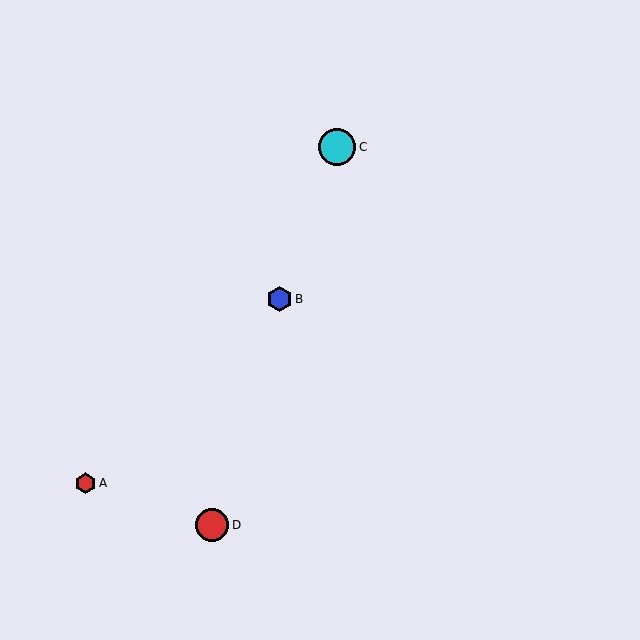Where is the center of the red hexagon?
The center of the red hexagon is at (85, 483).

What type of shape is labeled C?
Shape C is a cyan circle.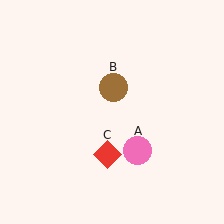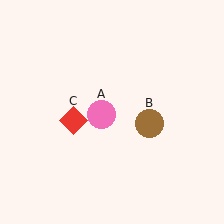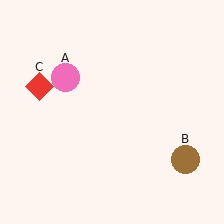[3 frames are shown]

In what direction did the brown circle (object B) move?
The brown circle (object B) moved down and to the right.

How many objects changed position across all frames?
3 objects changed position: pink circle (object A), brown circle (object B), red diamond (object C).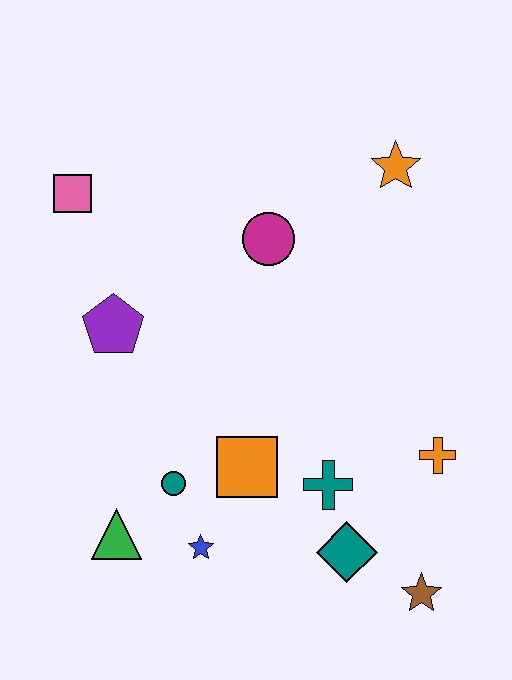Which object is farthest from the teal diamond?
The pink square is farthest from the teal diamond.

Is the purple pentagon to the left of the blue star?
Yes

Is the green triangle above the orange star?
No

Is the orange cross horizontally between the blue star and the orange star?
No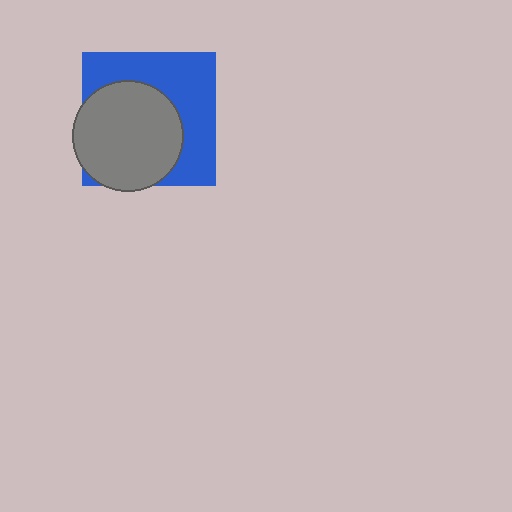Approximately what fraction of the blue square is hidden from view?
Roughly 51% of the blue square is hidden behind the gray circle.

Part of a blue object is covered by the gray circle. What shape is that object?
It is a square.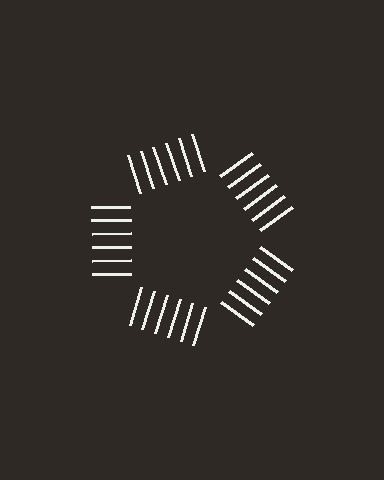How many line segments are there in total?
30 — 6 along each of the 5 edges.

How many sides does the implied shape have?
5 sides — the line-ends trace a pentagon.